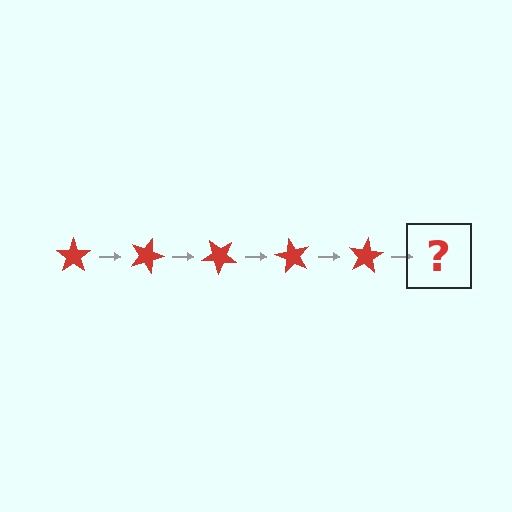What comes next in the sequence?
The next element should be a red star rotated 100 degrees.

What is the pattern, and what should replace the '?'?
The pattern is that the star rotates 20 degrees each step. The '?' should be a red star rotated 100 degrees.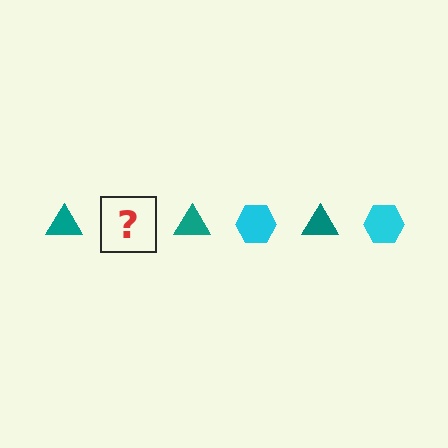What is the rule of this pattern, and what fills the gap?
The rule is that the pattern alternates between teal triangle and cyan hexagon. The gap should be filled with a cyan hexagon.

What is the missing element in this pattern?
The missing element is a cyan hexagon.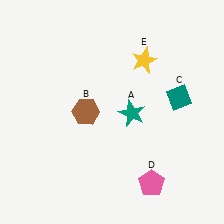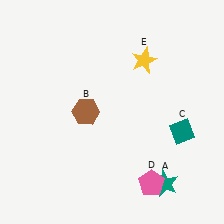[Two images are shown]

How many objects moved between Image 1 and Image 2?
2 objects moved between the two images.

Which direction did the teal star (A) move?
The teal star (A) moved down.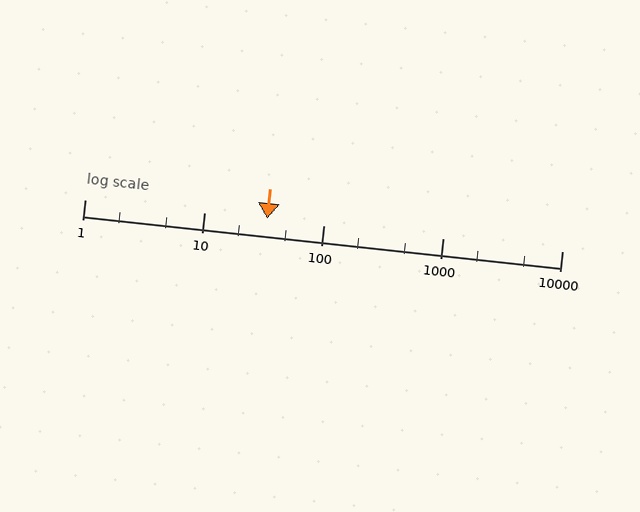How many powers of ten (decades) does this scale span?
The scale spans 4 decades, from 1 to 10000.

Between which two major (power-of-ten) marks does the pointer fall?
The pointer is between 10 and 100.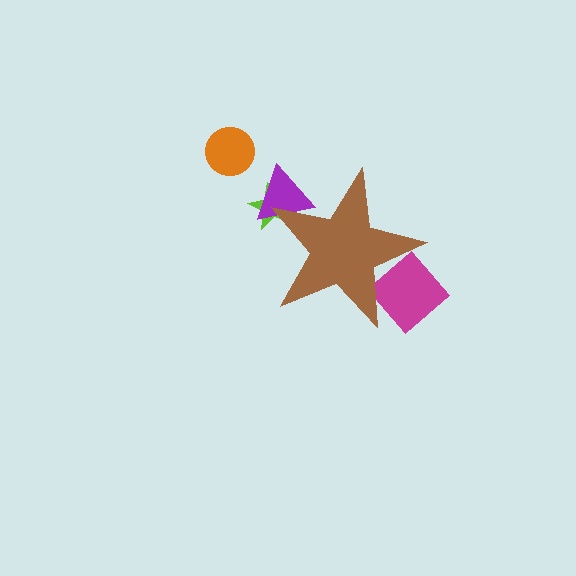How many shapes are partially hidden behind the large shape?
3 shapes are partially hidden.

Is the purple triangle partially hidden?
Yes, the purple triangle is partially hidden behind the brown star.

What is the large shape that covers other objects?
A brown star.